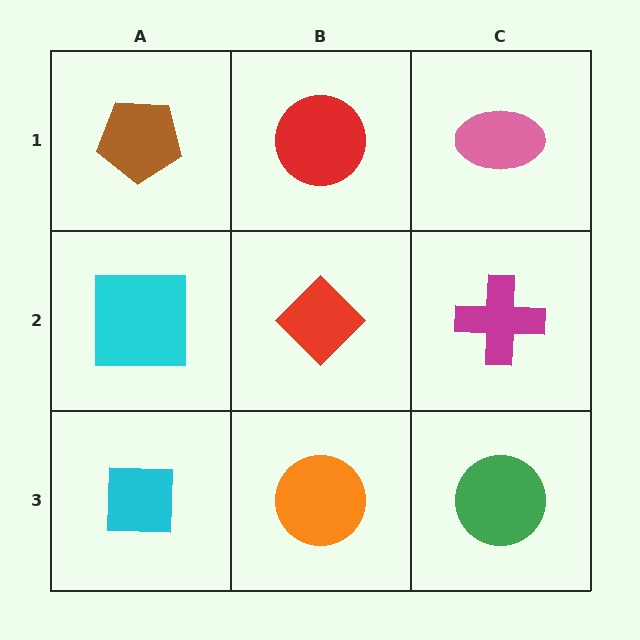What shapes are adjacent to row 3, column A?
A cyan square (row 2, column A), an orange circle (row 3, column B).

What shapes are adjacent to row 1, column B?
A red diamond (row 2, column B), a brown pentagon (row 1, column A), a pink ellipse (row 1, column C).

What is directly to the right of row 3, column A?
An orange circle.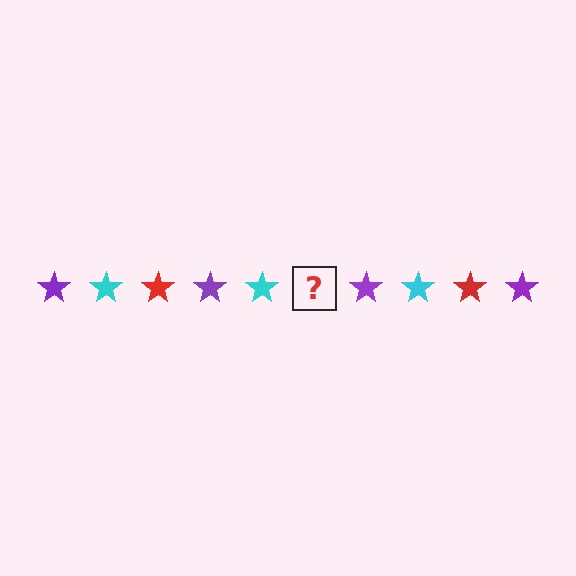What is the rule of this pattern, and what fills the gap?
The rule is that the pattern cycles through purple, cyan, red stars. The gap should be filled with a red star.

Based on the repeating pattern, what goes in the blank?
The blank should be a red star.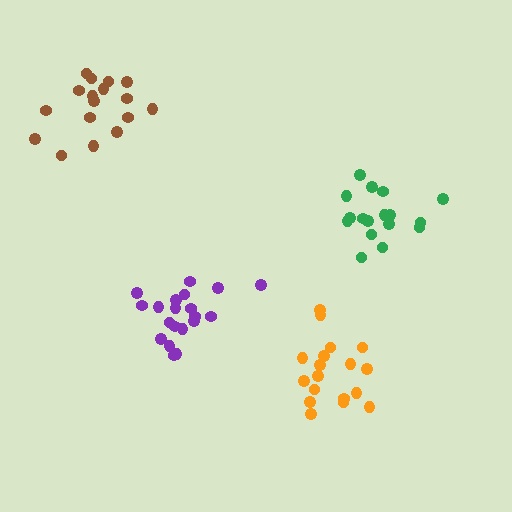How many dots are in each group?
Group 1: 18 dots, Group 2: 17 dots, Group 3: 17 dots, Group 4: 20 dots (72 total).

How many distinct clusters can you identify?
There are 4 distinct clusters.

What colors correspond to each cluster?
The clusters are colored: orange, brown, green, purple.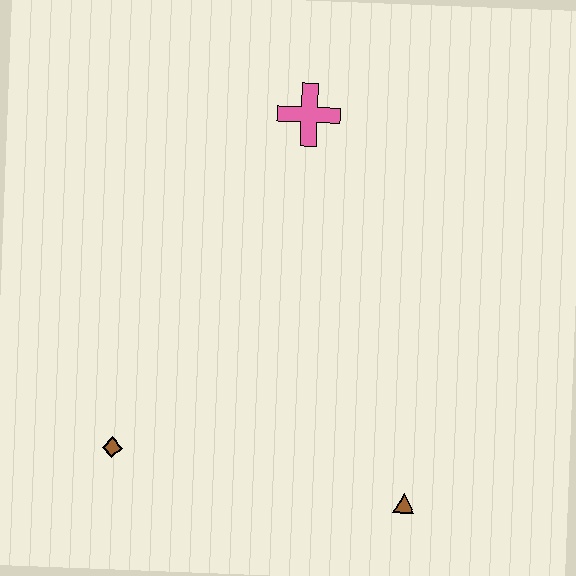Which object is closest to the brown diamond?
The brown triangle is closest to the brown diamond.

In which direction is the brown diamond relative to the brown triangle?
The brown diamond is to the left of the brown triangle.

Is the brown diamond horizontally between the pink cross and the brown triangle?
No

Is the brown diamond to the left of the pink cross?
Yes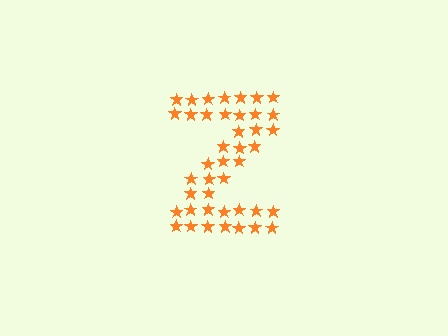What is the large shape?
The large shape is the letter Z.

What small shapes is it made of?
It is made of small stars.